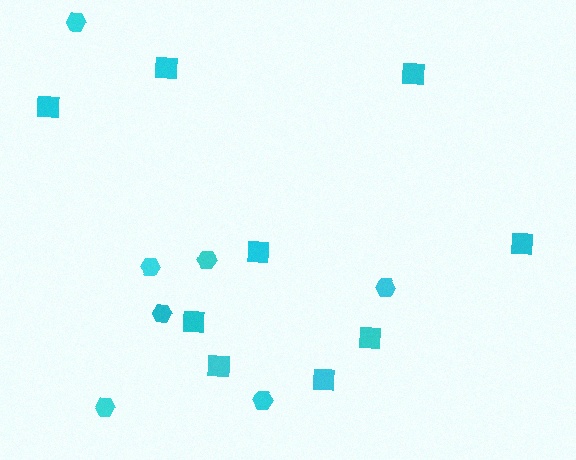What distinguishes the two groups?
There are 2 groups: one group of hexagons (7) and one group of squares (9).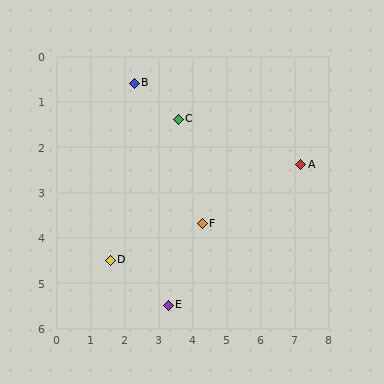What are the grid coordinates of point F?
Point F is at approximately (4.3, 3.7).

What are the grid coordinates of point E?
Point E is at approximately (3.3, 5.5).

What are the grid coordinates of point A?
Point A is at approximately (7.2, 2.4).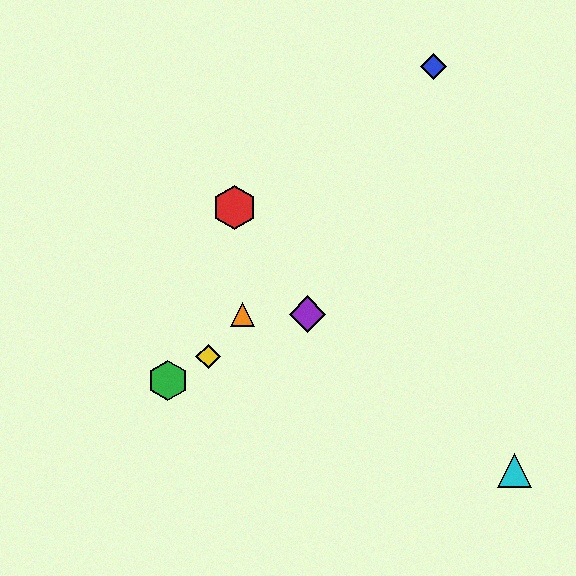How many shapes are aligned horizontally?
2 shapes (the purple diamond, the orange triangle) are aligned horizontally.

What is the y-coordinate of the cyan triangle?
The cyan triangle is at y≈470.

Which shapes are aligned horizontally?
The purple diamond, the orange triangle are aligned horizontally.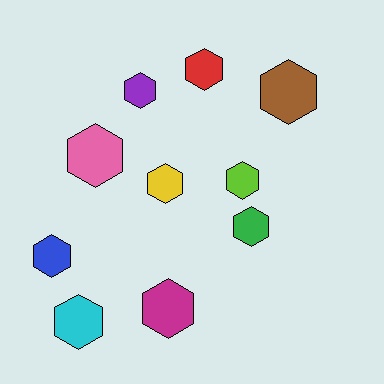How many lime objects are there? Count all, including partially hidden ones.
There is 1 lime object.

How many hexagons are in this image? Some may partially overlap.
There are 10 hexagons.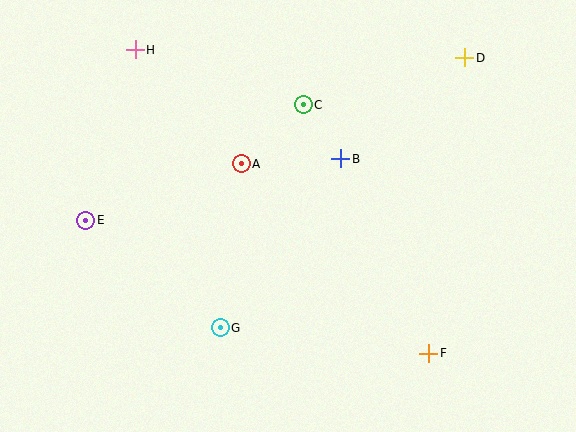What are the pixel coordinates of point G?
Point G is at (221, 327).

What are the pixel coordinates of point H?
Point H is at (135, 50).